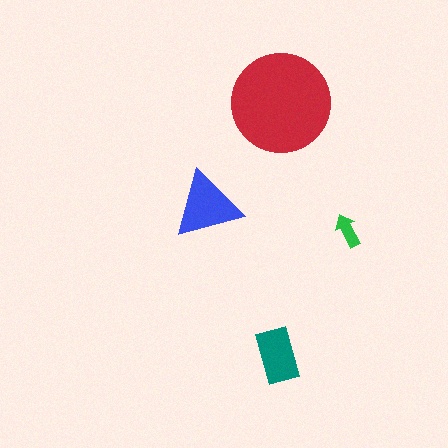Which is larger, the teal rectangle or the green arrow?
The teal rectangle.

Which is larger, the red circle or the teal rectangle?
The red circle.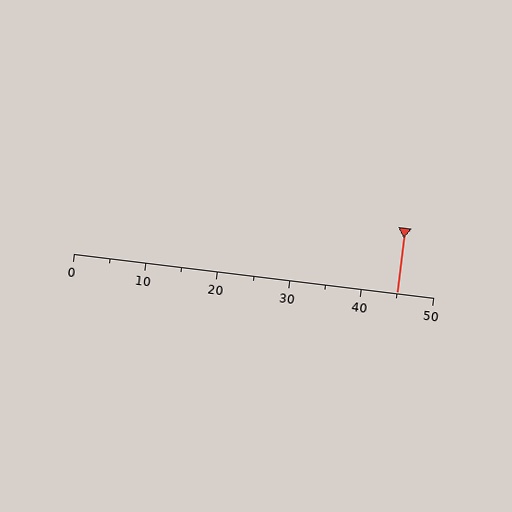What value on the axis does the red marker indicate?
The marker indicates approximately 45.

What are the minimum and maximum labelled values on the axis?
The axis runs from 0 to 50.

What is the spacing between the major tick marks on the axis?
The major ticks are spaced 10 apart.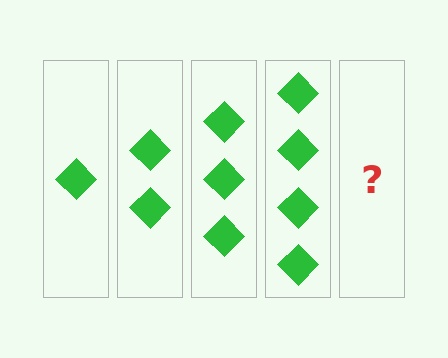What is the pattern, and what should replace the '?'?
The pattern is that each step adds one more diamond. The '?' should be 5 diamonds.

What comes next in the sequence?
The next element should be 5 diamonds.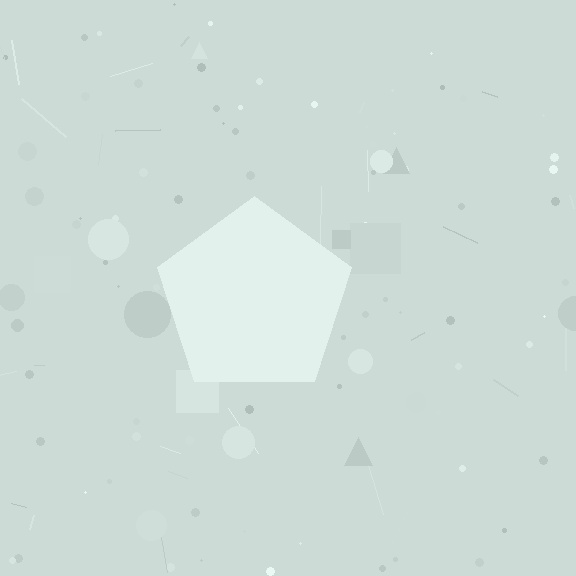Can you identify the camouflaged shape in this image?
The camouflaged shape is a pentagon.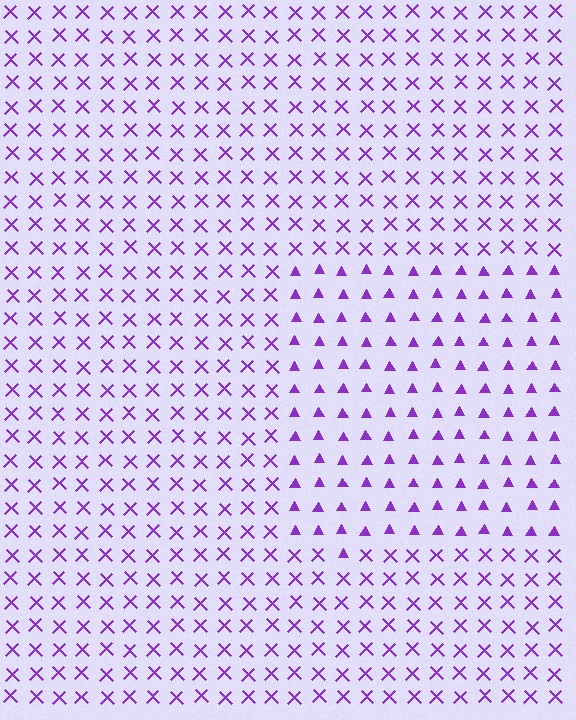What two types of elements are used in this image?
The image uses triangles inside the rectangle region and X marks outside it.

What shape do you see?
I see a rectangle.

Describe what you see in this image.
The image is filled with small purple elements arranged in a uniform grid. A rectangle-shaped region contains triangles, while the surrounding area contains X marks. The boundary is defined purely by the change in element shape.